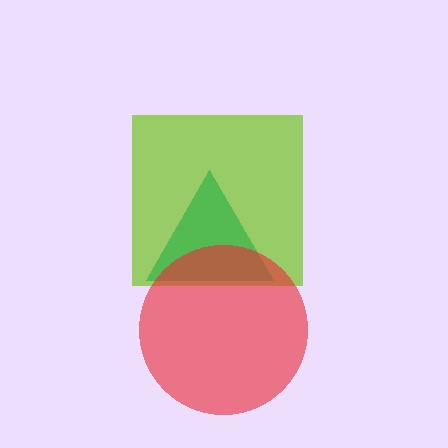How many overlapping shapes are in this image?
There are 3 overlapping shapes in the image.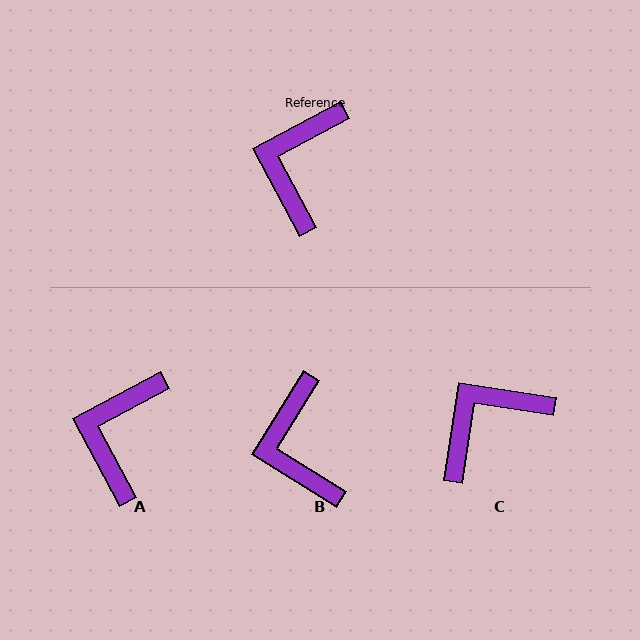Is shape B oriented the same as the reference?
No, it is off by about 30 degrees.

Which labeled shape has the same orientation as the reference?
A.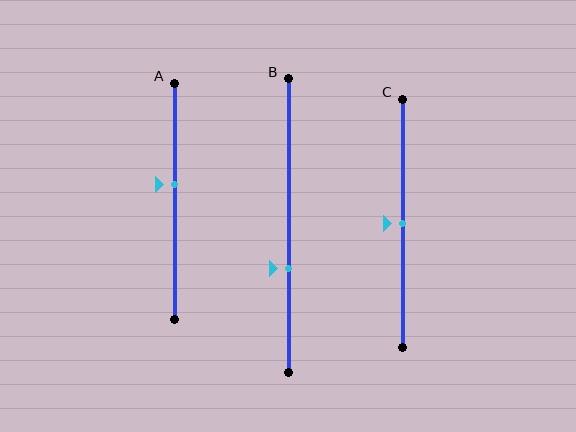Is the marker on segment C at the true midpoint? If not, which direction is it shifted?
Yes, the marker on segment C is at the true midpoint.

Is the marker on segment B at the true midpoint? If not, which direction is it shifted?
No, the marker on segment B is shifted downward by about 15% of the segment length.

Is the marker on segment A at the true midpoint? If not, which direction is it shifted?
No, the marker on segment A is shifted upward by about 7% of the segment length.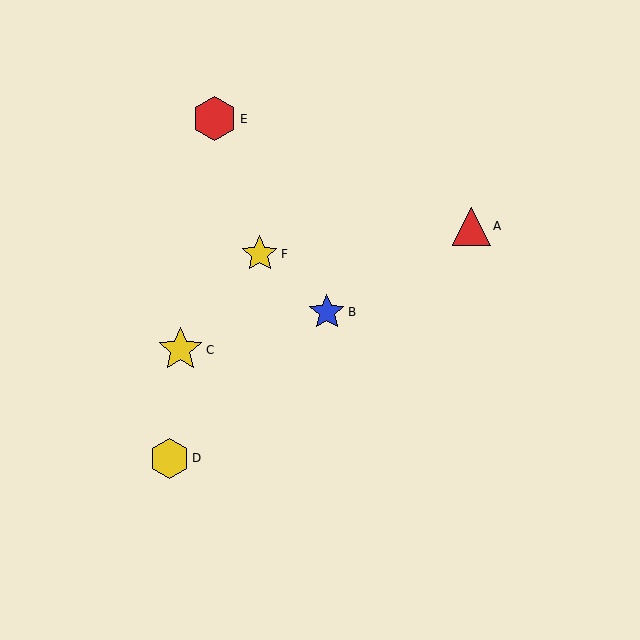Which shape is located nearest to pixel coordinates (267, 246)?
The yellow star (labeled F) at (260, 254) is nearest to that location.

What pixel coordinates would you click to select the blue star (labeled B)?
Click at (327, 312) to select the blue star B.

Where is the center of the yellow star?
The center of the yellow star is at (180, 350).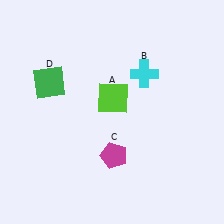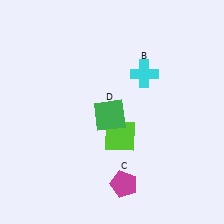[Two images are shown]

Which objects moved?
The objects that moved are: the lime square (A), the magenta pentagon (C), the green square (D).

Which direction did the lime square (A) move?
The lime square (A) moved down.